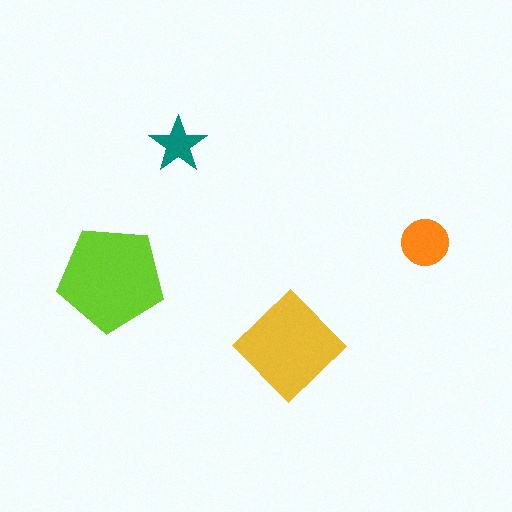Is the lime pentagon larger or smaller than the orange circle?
Larger.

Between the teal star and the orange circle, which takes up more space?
The orange circle.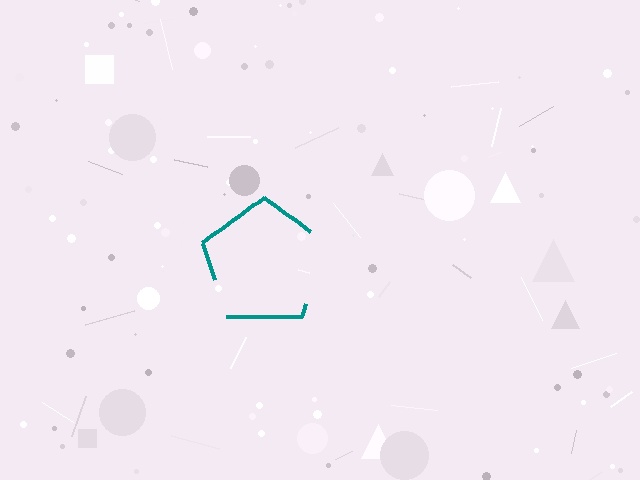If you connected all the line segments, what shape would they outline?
They would outline a pentagon.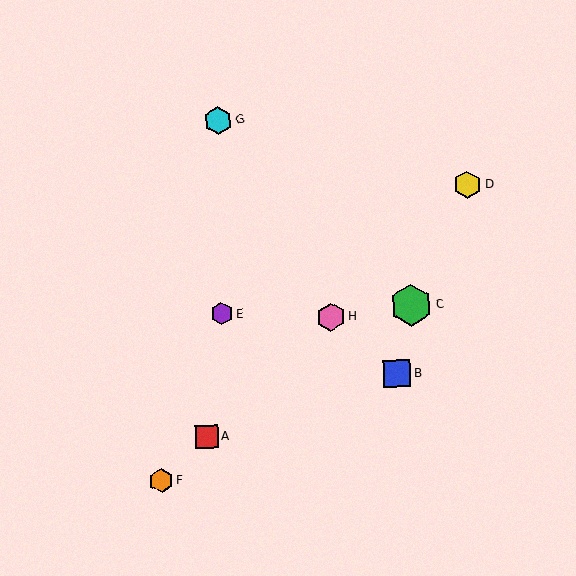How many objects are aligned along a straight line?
4 objects (A, D, F, H) are aligned along a straight line.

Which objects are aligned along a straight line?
Objects A, D, F, H are aligned along a straight line.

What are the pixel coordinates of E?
Object E is at (222, 314).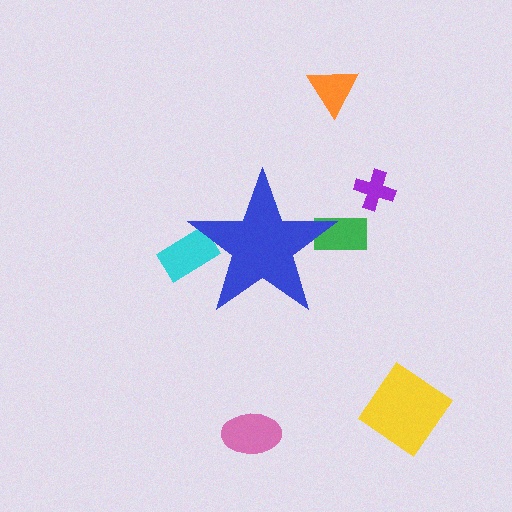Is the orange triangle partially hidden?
No, the orange triangle is fully visible.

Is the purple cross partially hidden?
No, the purple cross is fully visible.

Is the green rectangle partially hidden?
Yes, the green rectangle is partially hidden behind the blue star.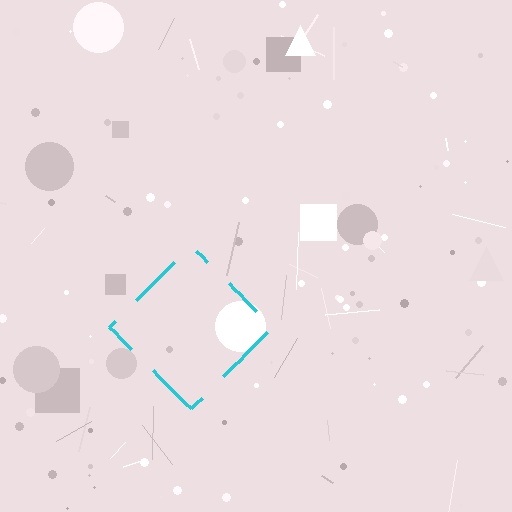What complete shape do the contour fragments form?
The contour fragments form a diamond.